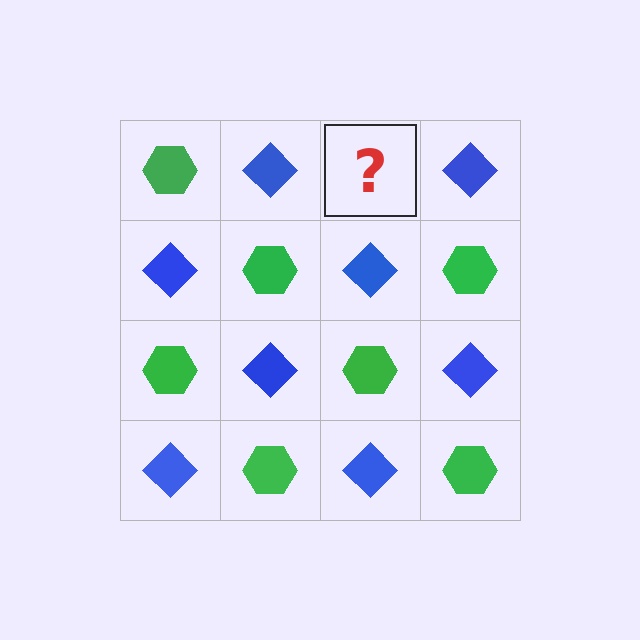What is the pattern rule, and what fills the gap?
The rule is that it alternates green hexagon and blue diamond in a checkerboard pattern. The gap should be filled with a green hexagon.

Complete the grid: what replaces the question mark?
The question mark should be replaced with a green hexagon.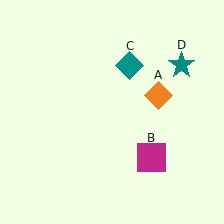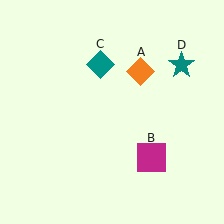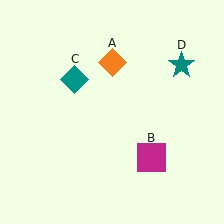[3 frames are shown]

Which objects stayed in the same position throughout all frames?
Magenta square (object B) and teal star (object D) remained stationary.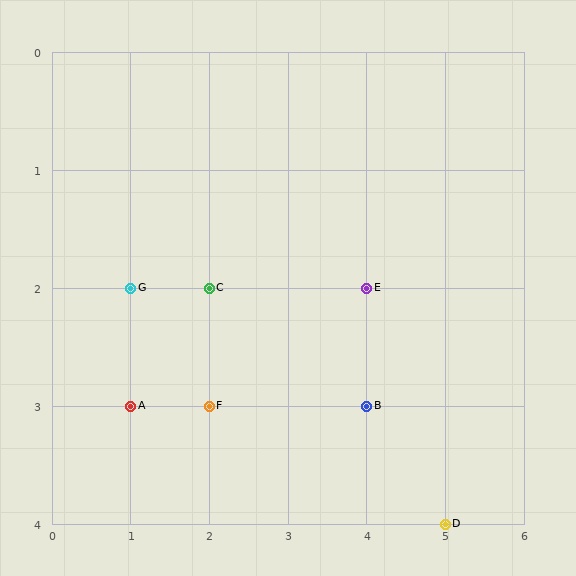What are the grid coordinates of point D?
Point D is at grid coordinates (5, 4).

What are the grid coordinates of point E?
Point E is at grid coordinates (4, 2).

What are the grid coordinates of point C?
Point C is at grid coordinates (2, 2).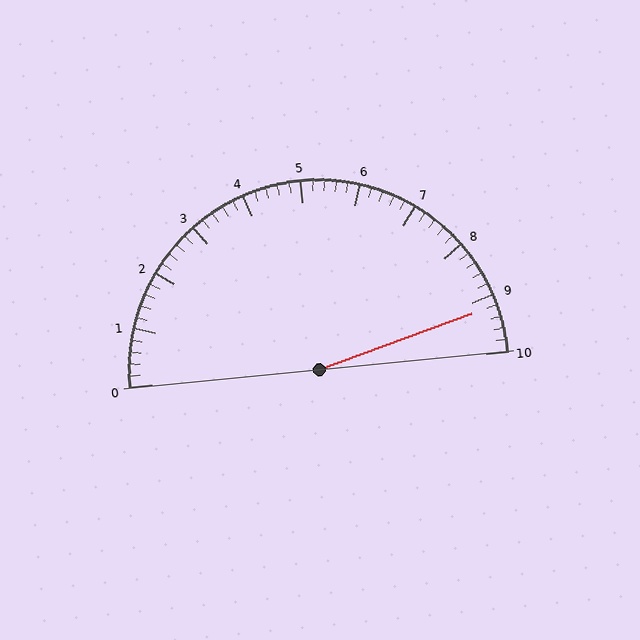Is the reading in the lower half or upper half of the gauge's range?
The reading is in the upper half of the range (0 to 10).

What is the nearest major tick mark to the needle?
The nearest major tick mark is 9.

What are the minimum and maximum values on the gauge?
The gauge ranges from 0 to 10.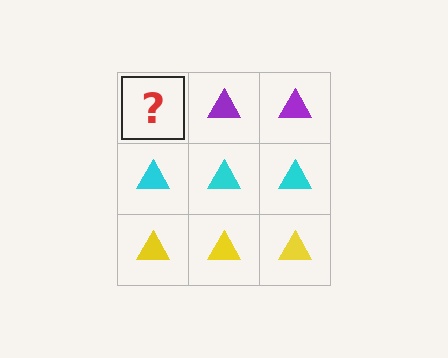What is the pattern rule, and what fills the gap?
The rule is that each row has a consistent color. The gap should be filled with a purple triangle.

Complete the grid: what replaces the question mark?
The question mark should be replaced with a purple triangle.